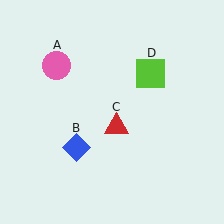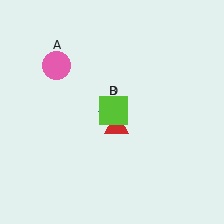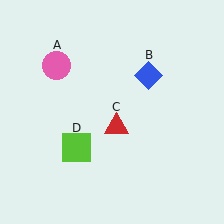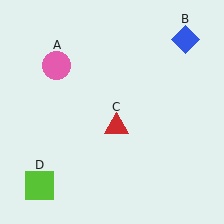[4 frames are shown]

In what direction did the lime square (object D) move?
The lime square (object D) moved down and to the left.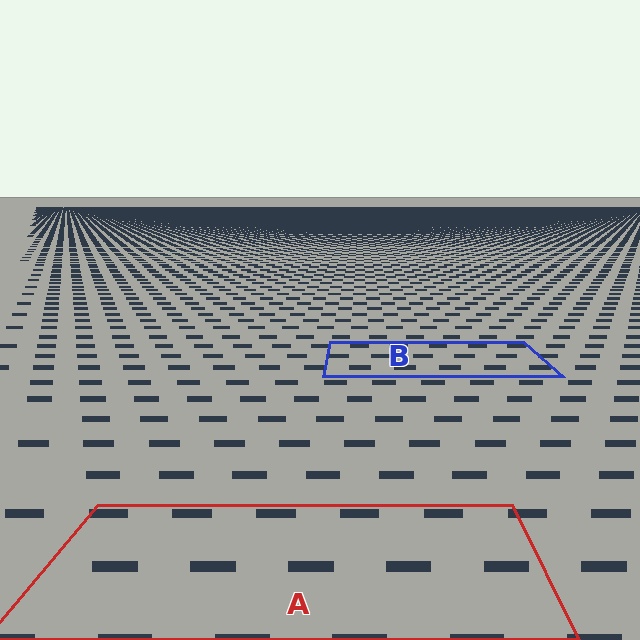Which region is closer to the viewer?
Region A is closer. The texture elements there are larger and more spread out.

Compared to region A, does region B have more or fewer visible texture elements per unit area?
Region B has more texture elements per unit area — they are packed more densely because it is farther away.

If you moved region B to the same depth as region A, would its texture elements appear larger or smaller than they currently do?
They would appear larger. At a closer depth, the same texture elements are projected at a bigger on-screen size.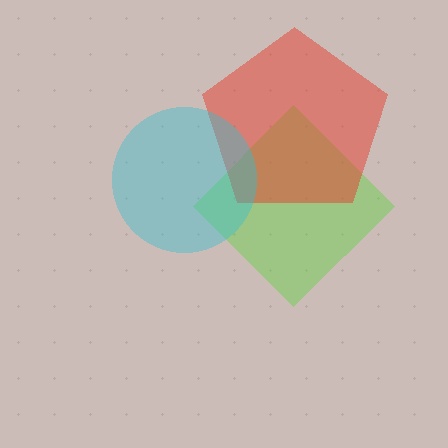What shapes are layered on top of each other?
The layered shapes are: a lime diamond, a red pentagon, a cyan circle.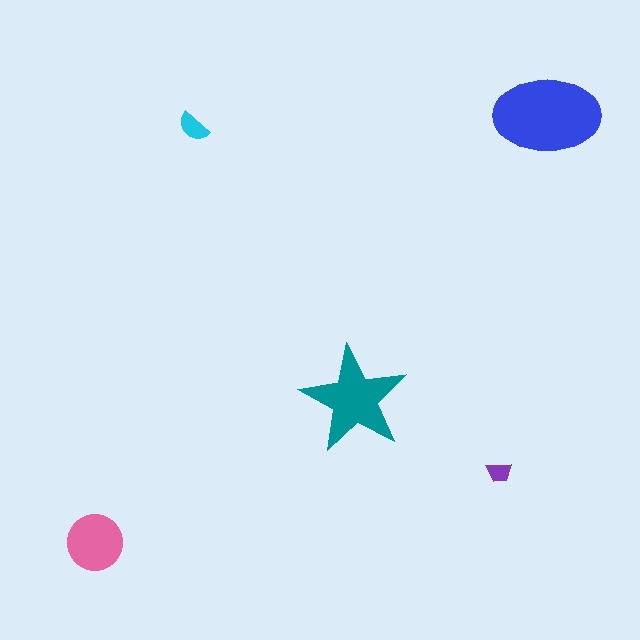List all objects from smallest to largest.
The purple trapezoid, the cyan semicircle, the pink circle, the teal star, the blue ellipse.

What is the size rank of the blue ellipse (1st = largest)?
1st.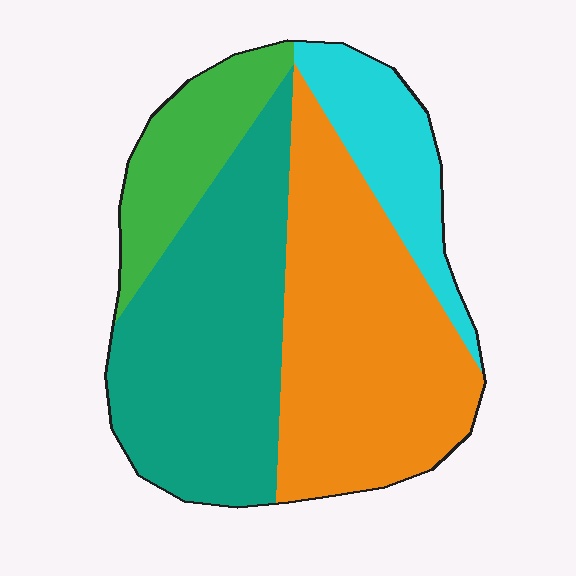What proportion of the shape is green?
Green covers 13% of the shape.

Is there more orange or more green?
Orange.